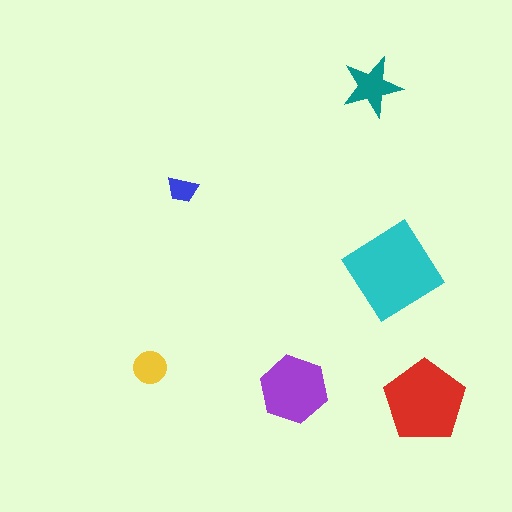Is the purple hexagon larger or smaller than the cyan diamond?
Smaller.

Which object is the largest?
The cyan diamond.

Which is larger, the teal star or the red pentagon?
The red pentagon.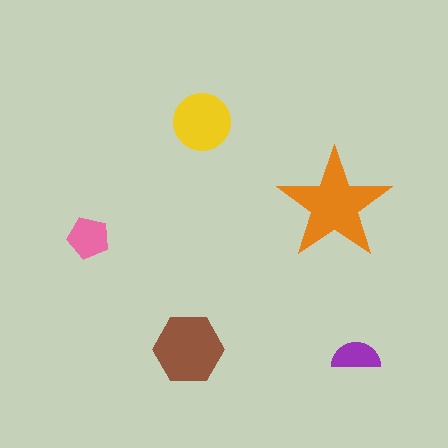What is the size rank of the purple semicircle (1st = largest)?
5th.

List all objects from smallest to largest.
The purple semicircle, the pink pentagon, the yellow circle, the brown hexagon, the orange star.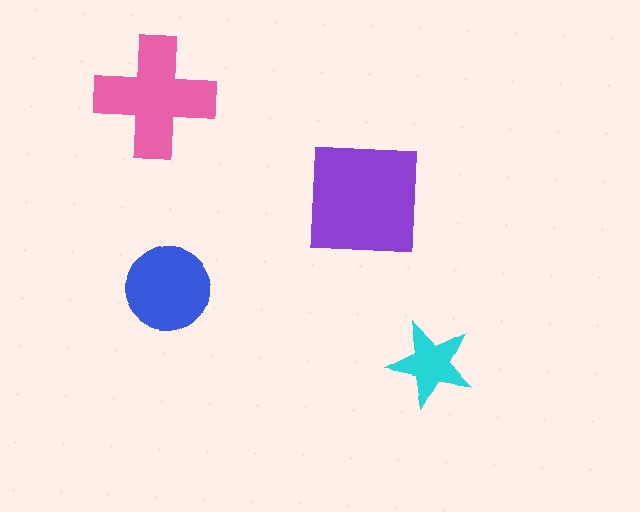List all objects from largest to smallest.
The purple square, the pink cross, the blue circle, the cyan star.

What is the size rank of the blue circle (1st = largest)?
3rd.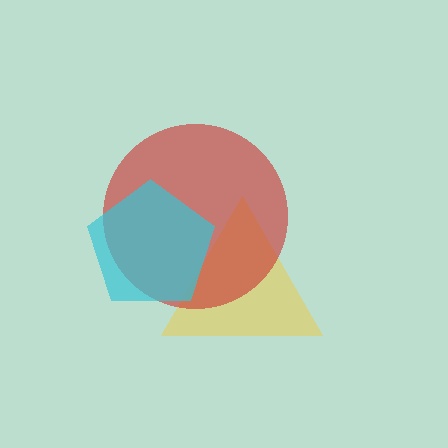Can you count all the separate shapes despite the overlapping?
Yes, there are 3 separate shapes.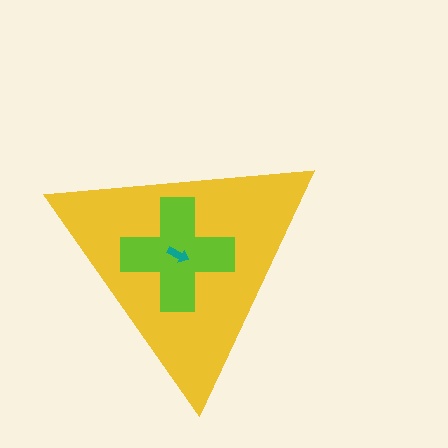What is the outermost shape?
The yellow triangle.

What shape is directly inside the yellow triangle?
The lime cross.